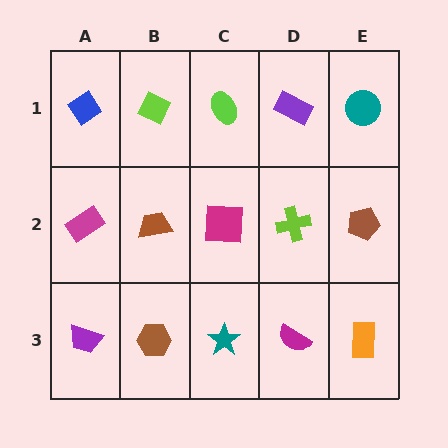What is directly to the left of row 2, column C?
A brown trapezoid.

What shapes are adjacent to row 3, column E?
A brown pentagon (row 2, column E), a magenta semicircle (row 3, column D).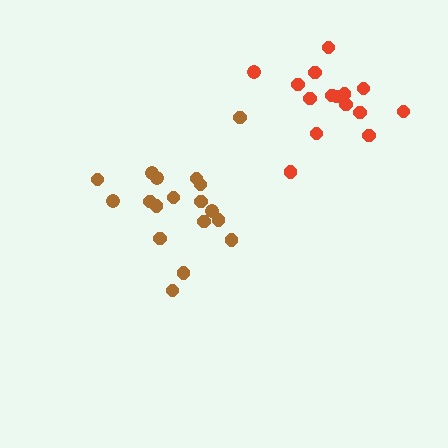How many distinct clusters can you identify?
There are 2 distinct clusters.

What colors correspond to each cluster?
The clusters are colored: brown, red.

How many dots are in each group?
Group 1: 19 dots, Group 2: 15 dots (34 total).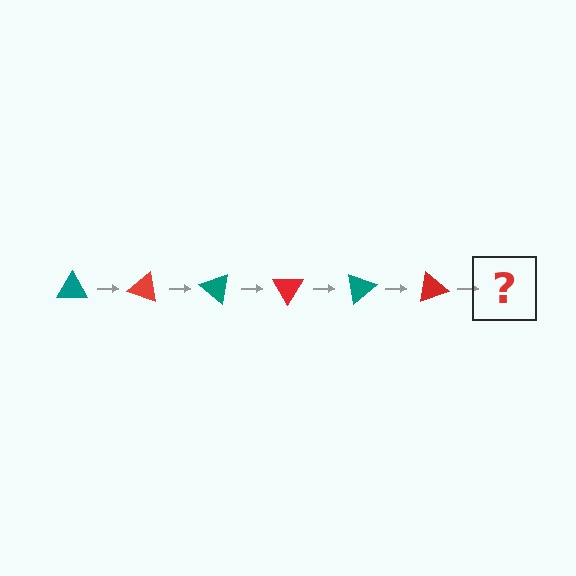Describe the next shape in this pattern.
It should be a teal triangle, rotated 120 degrees from the start.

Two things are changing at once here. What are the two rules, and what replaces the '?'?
The two rules are that it rotates 20 degrees each step and the color cycles through teal and red. The '?' should be a teal triangle, rotated 120 degrees from the start.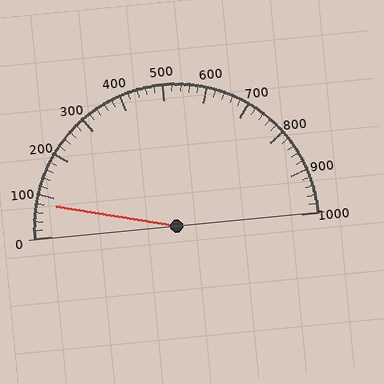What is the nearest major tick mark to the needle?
The nearest major tick mark is 100.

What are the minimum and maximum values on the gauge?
The gauge ranges from 0 to 1000.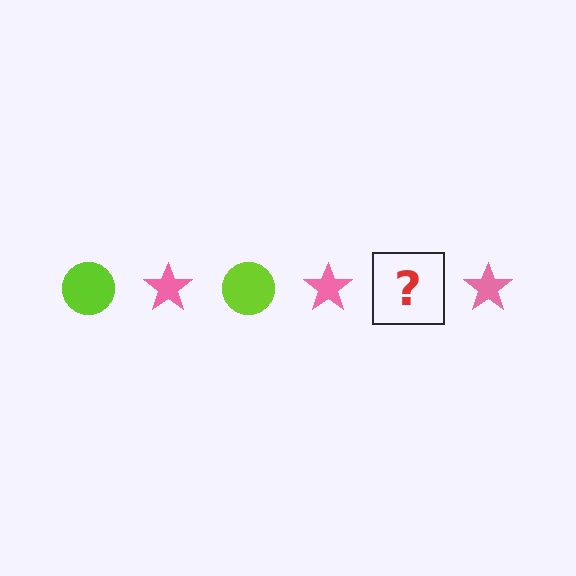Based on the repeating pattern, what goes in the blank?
The blank should be a lime circle.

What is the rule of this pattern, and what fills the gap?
The rule is that the pattern alternates between lime circle and pink star. The gap should be filled with a lime circle.